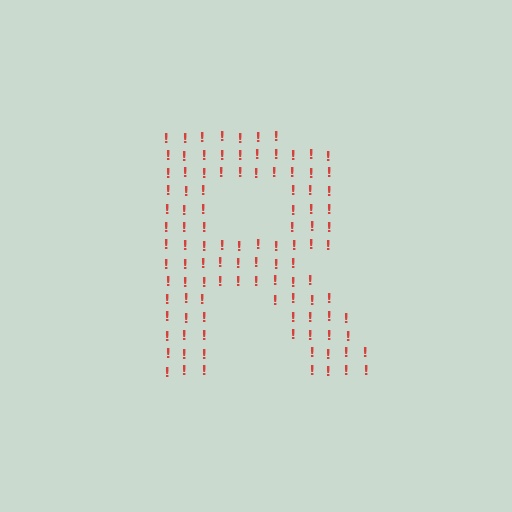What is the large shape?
The large shape is the letter R.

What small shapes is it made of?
It is made of small exclamation marks.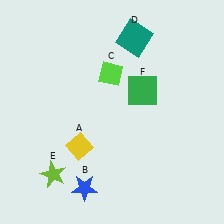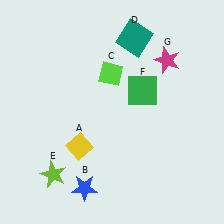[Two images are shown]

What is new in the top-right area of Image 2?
A magenta star (G) was added in the top-right area of Image 2.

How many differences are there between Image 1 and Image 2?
There is 1 difference between the two images.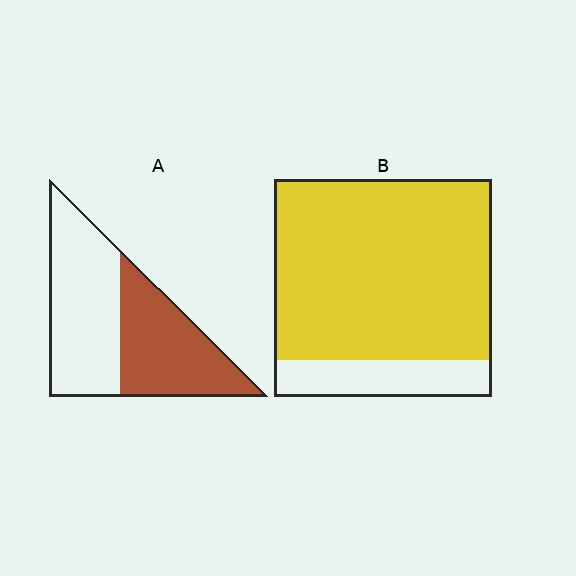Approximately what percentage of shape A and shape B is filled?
A is approximately 45% and B is approximately 85%.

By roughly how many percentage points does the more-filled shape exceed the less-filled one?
By roughly 35 percentage points (B over A).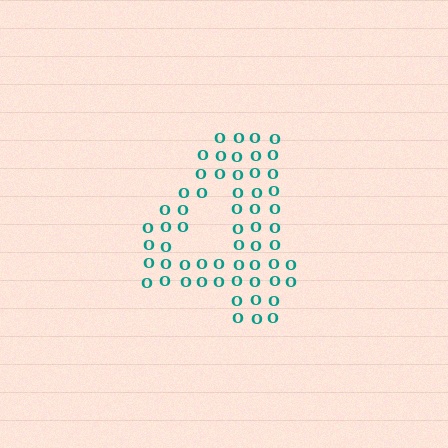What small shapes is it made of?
It is made of small letter O's.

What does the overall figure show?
The overall figure shows the digit 4.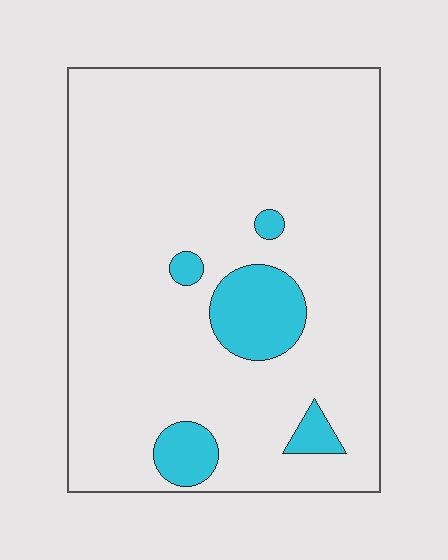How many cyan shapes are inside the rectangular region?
5.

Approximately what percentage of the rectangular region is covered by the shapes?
Approximately 10%.